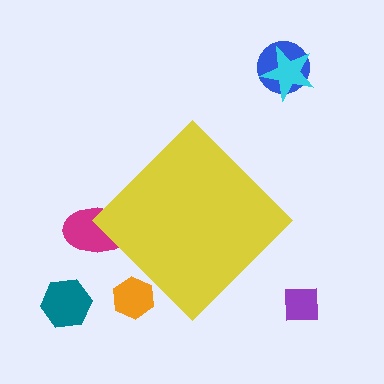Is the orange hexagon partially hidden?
Yes, the orange hexagon is partially hidden behind the yellow diamond.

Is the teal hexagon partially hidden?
No, the teal hexagon is fully visible.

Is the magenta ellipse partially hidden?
Yes, the magenta ellipse is partially hidden behind the yellow diamond.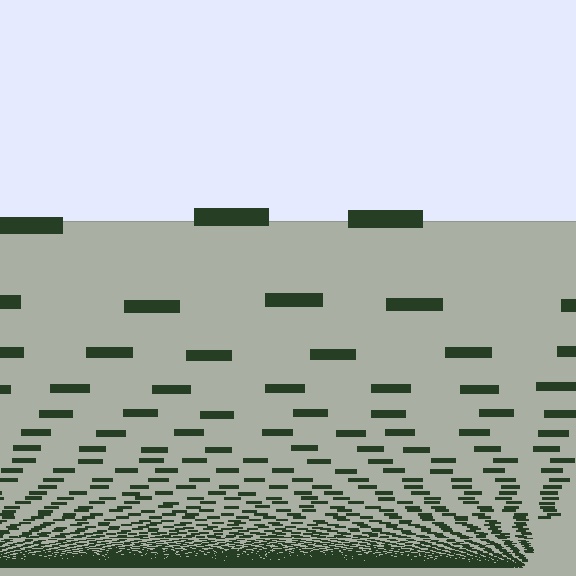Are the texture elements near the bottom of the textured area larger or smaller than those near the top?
Smaller. The gradient is inverted — elements near the bottom are smaller and denser.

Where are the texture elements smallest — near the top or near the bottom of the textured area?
Near the bottom.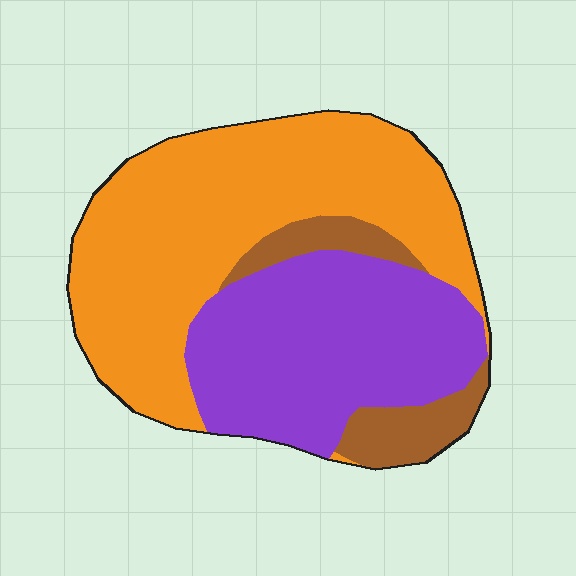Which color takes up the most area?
Orange, at roughly 50%.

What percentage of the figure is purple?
Purple takes up about three eighths (3/8) of the figure.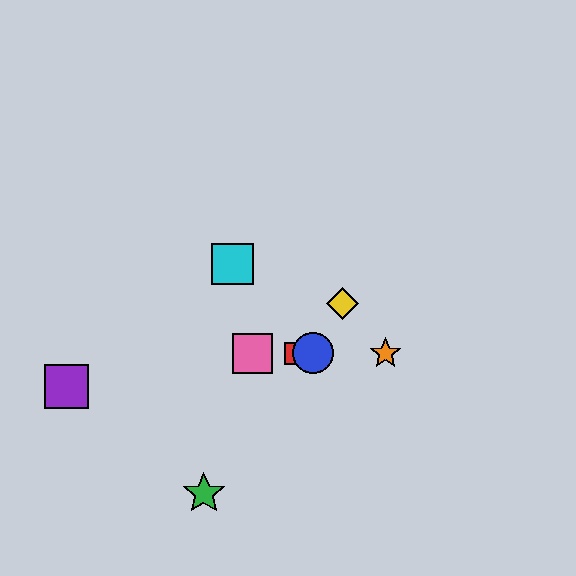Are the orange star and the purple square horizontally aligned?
No, the orange star is at y≈353 and the purple square is at y≈386.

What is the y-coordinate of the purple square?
The purple square is at y≈386.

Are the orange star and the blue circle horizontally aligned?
Yes, both are at y≈353.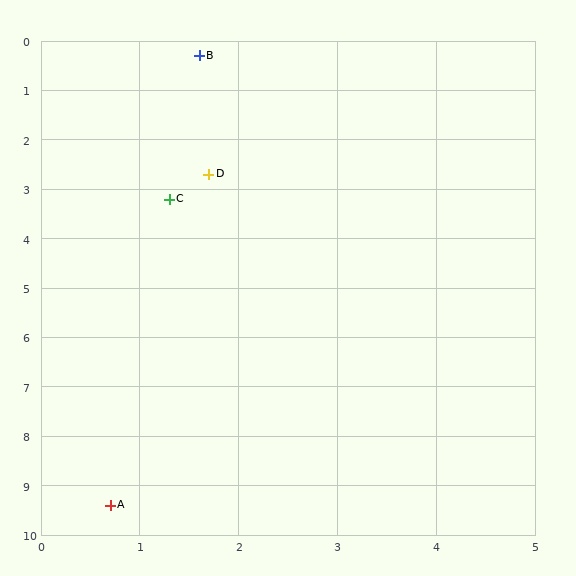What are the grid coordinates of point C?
Point C is at approximately (1.3, 3.2).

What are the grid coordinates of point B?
Point B is at approximately (1.6, 0.3).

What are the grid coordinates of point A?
Point A is at approximately (0.7, 9.4).